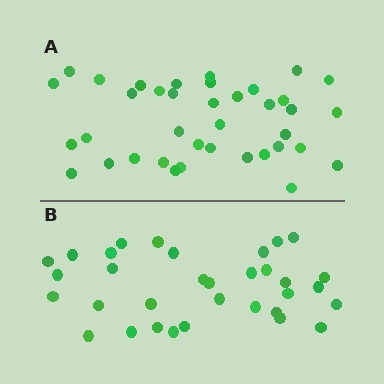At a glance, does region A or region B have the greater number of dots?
Region A (the top region) has more dots.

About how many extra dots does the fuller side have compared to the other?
Region A has about 5 more dots than region B.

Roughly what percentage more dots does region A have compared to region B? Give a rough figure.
About 15% more.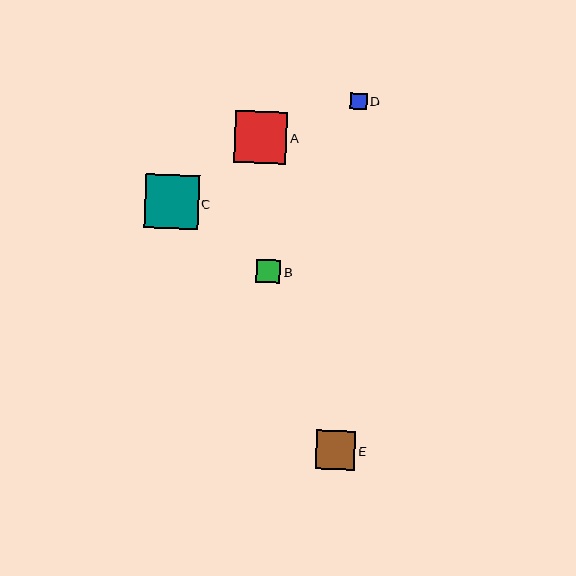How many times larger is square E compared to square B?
Square E is approximately 1.6 times the size of square B.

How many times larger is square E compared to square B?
Square E is approximately 1.6 times the size of square B.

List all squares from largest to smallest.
From largest to smallest: C, A, E, B, D.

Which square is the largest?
Square C is the largest with a size of approximately 54 pixels.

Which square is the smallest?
Square D is the smallest with a size of approximately 16 pixels.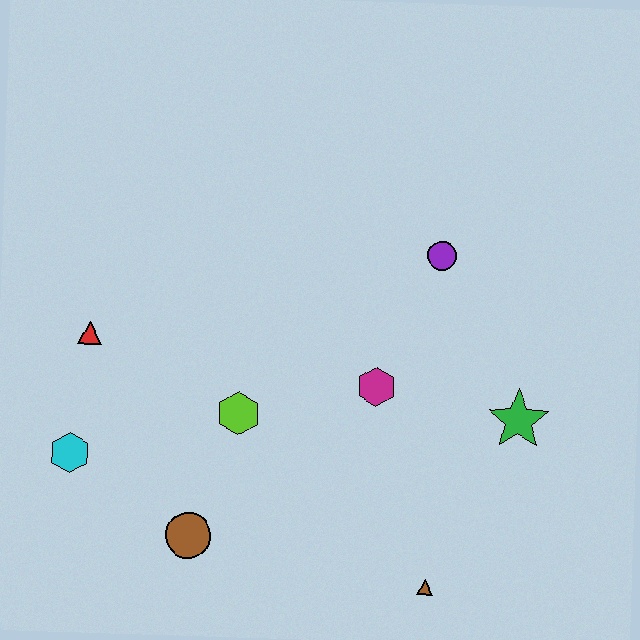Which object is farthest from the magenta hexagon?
The cyan hexagon is farthest from the magenta hexagon.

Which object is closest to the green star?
The magenta hexagon is closest to the green star.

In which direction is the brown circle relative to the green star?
The brown circle is to the left of the green star.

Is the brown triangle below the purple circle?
Yes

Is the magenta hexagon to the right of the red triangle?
Yes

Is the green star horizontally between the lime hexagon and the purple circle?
No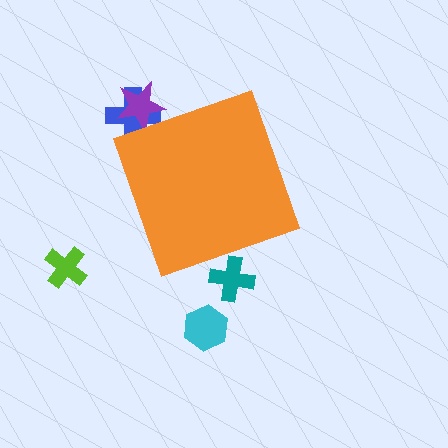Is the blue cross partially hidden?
Yes, the blue cross is partially hidden behind the orange diamond.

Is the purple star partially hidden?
Yes, the purple star is partially hidden behind the orange diamond.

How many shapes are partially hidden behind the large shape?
3 shapes are partially hidden.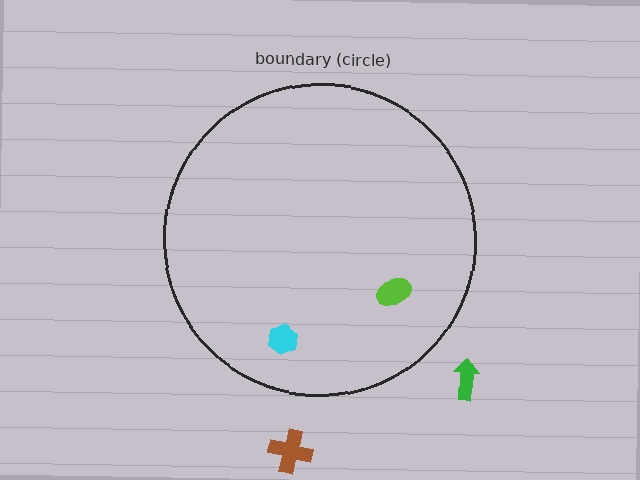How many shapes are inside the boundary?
2 inside, 2 outside.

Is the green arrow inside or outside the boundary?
Outside.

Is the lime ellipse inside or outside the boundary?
Inside.